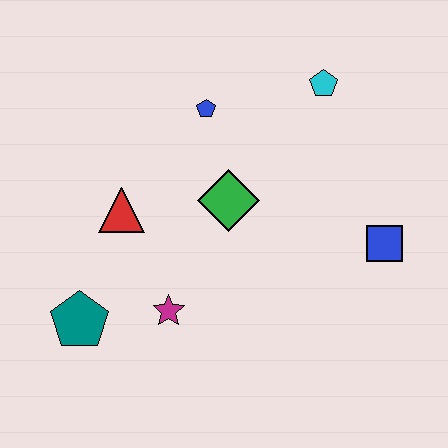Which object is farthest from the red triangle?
The blue square is farthest from the red triangle.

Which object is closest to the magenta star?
The teal pentagon is closest to the magenta star.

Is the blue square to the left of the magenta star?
No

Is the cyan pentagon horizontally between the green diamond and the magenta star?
No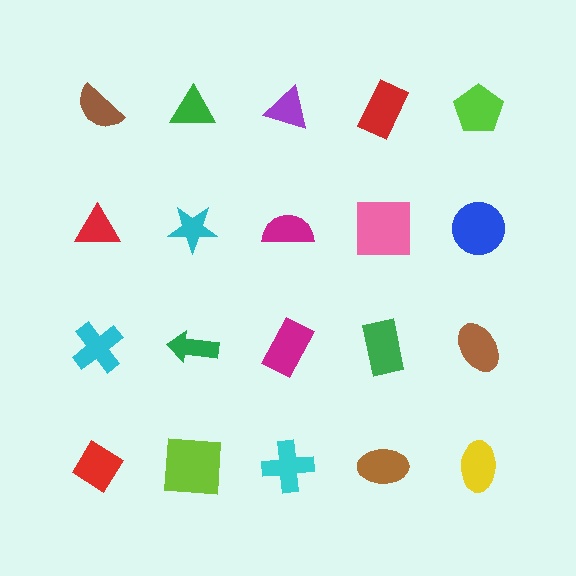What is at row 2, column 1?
A red triangle.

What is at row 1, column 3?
A purple triangle.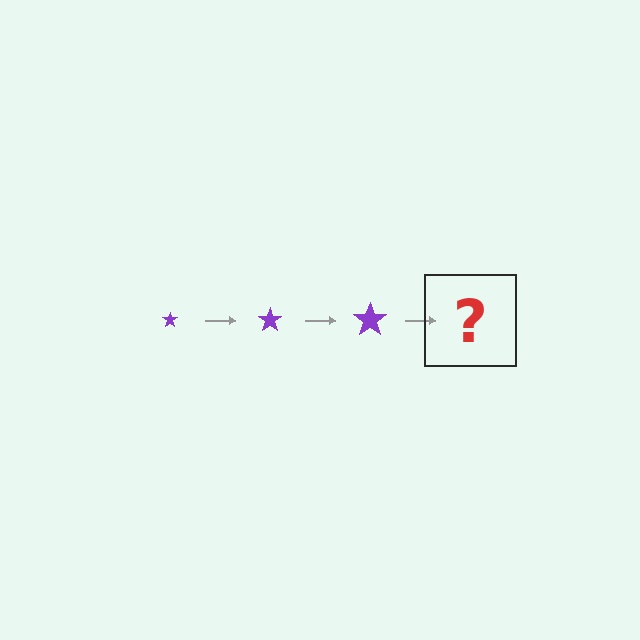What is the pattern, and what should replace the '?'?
The pattern is that the star gets progressively larger each step. The '?' should be a purple star, larger than the previous one.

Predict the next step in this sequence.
The next step is a purple star, larger than the previous one.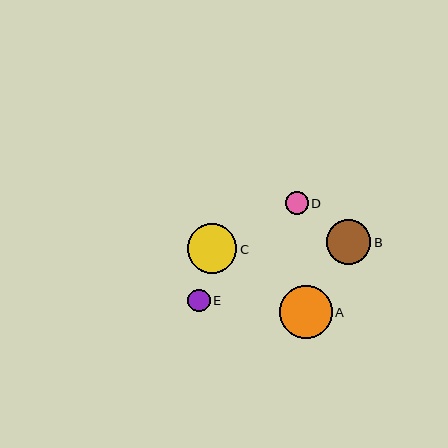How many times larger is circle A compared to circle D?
Circle A is approximately 2.3 times the size of circle D.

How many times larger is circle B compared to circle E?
Circle B is approximately 2.0 times the size of circle E.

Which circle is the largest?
Circle A is the largest with a size of approximately 53 pixels.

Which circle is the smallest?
Circle E is the smallest with a size of approximately 23 pixels.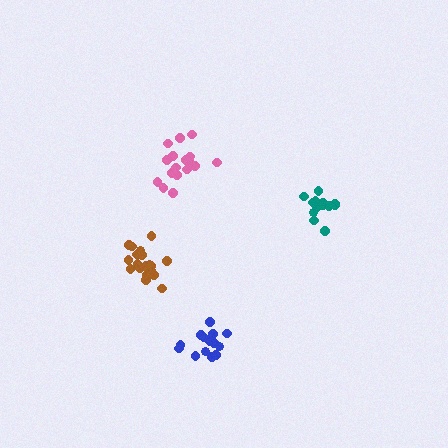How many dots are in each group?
Group 1: 19 dots, Group 2: 14 dots, Group 3: 19 dots, Group 4: 13 dots (65 total).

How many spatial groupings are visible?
There are 4 spatial groupings.